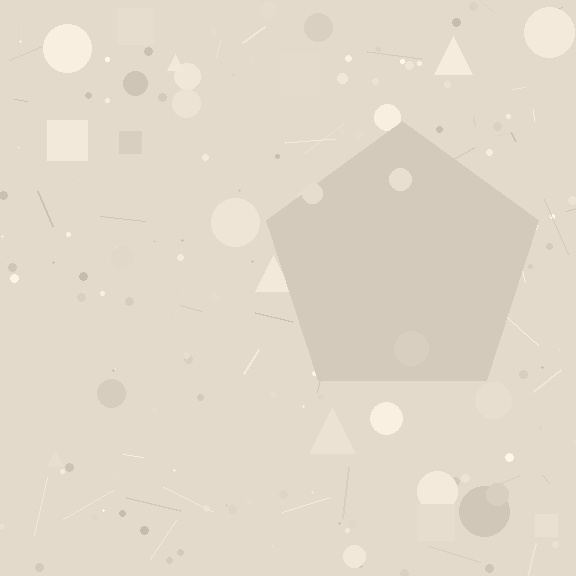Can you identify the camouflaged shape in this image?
The camouflaged shape is a pentagon.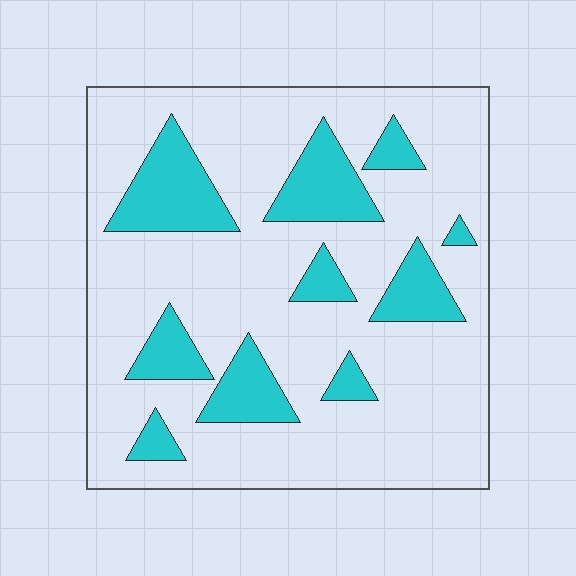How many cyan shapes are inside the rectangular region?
10.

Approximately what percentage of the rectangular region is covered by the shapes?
Approximately 20%.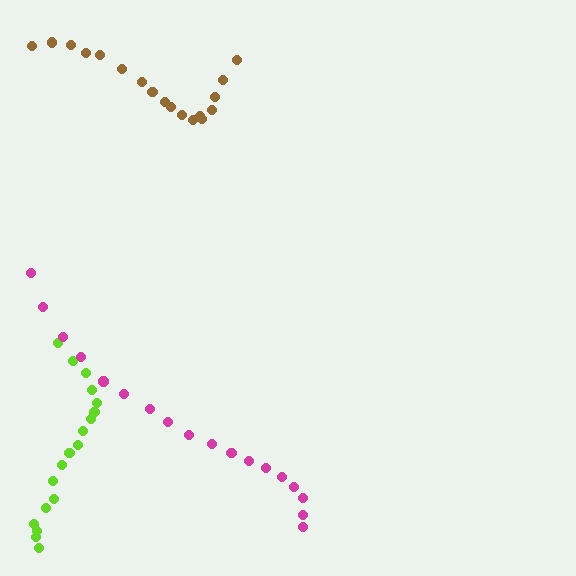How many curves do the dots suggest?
There are 3 distinct paths.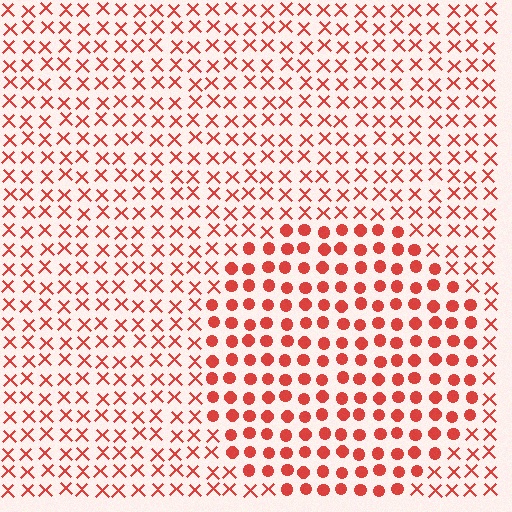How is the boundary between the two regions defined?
The boundary is defined by a change in element shape: circles inside vs. X marks outside. All elements share the same color and spacing.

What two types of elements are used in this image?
The image uses circles inside the circle region and X marks outside it.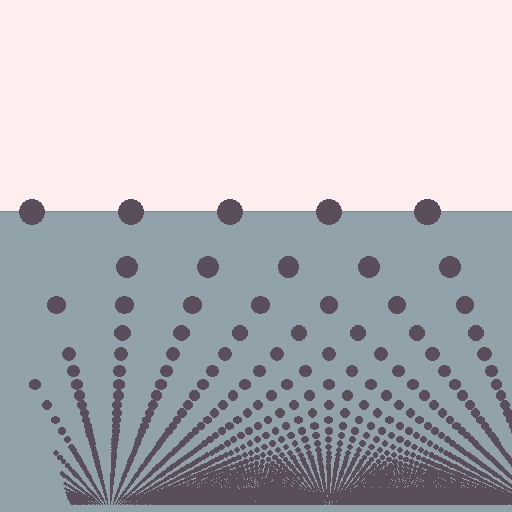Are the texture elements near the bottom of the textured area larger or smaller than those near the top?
Smaller. The gradient is inverted — elements near the bottom are smaller and denser.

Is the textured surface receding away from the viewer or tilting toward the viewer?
The surface appears to tilt toward the viewer. Texture elements get larger and sparser toward the top.